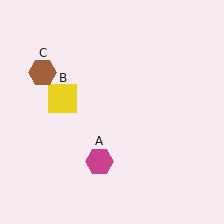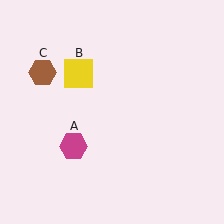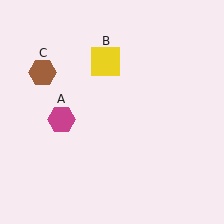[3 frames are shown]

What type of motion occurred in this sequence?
The magenta hexagon (object A), yellow square (object B) rotated clockwise around the center of the scene.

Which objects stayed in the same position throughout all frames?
Brown hexagon (object C) remained stationary.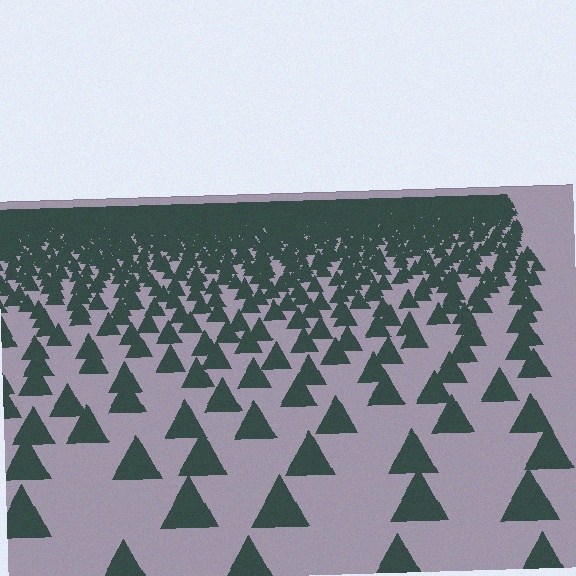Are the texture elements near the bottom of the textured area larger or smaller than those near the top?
Larger. Near the bottom, elements are closer to the viewer and appear at a bigger on-screen size.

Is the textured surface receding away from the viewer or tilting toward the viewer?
The surface is receding away from the viewer. Texture elements get smaller and denser toward the top.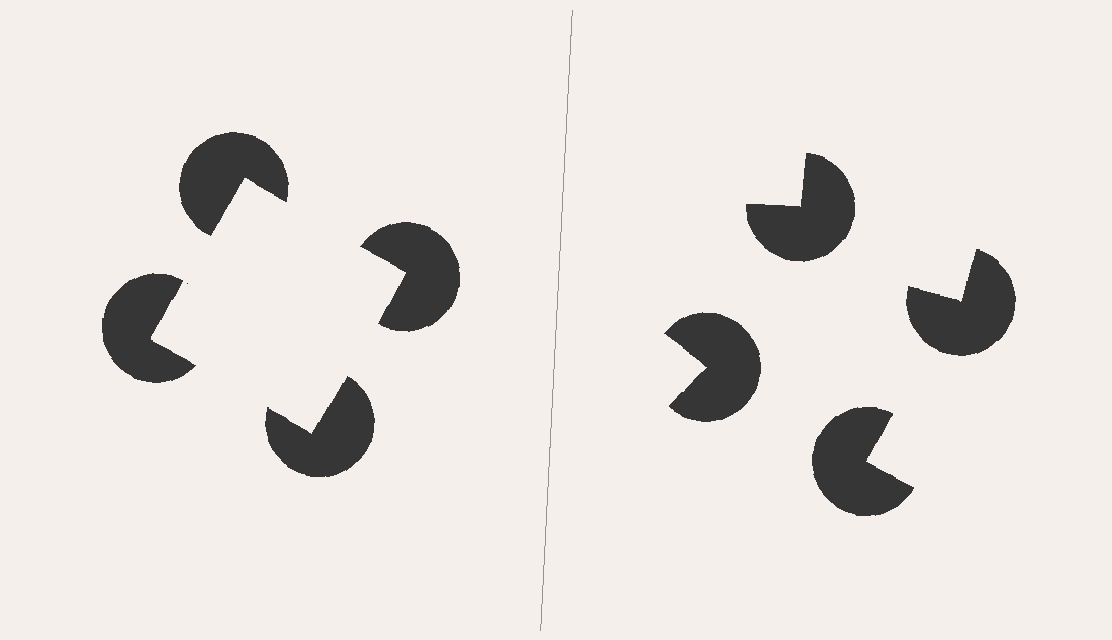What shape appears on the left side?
An illusory square.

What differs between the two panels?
The pac-man discs are positioned identically on both sides; only the wedge orientations differ. On the left they align to a square; on the right they are misaligned.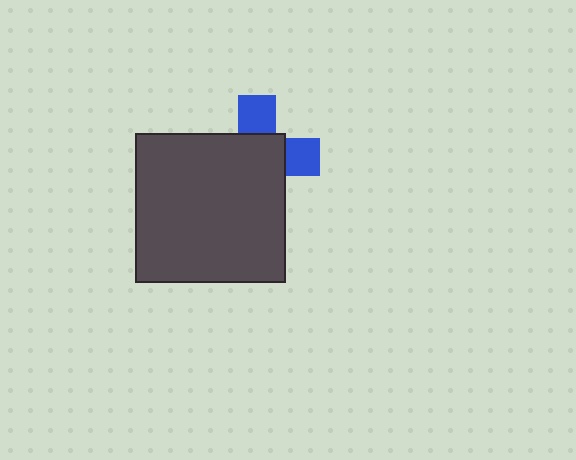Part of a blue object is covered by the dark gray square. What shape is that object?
It is a cross.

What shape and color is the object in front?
The object in front is a dark gray square.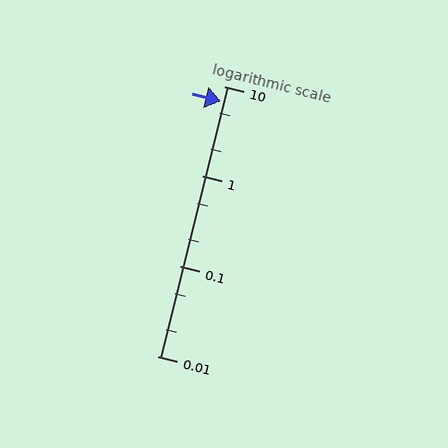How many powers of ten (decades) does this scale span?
The scale spans 3 decades, from 0.01 to 10.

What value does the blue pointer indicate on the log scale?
The pointer indicates approximately 6.8.